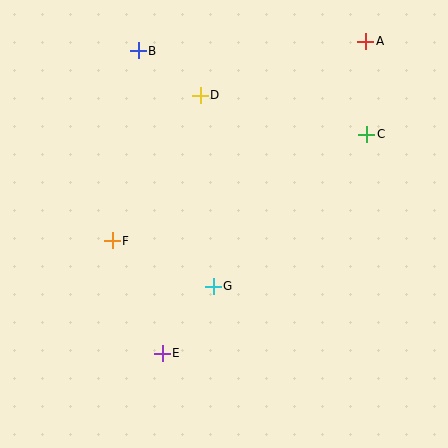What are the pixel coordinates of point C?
Point C is at (367, 134).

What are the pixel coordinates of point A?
Point A is at (366, 41).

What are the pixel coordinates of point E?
Point E is at (162, 353).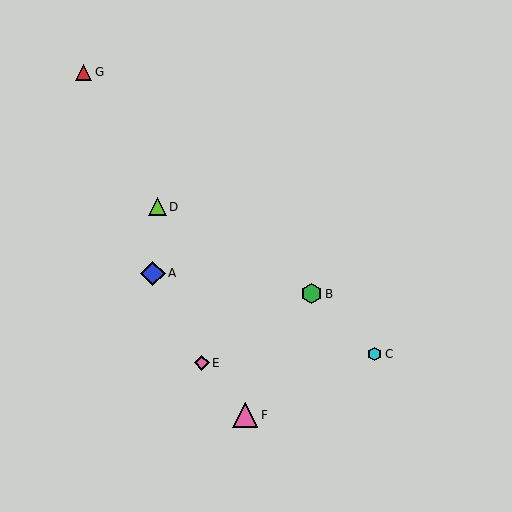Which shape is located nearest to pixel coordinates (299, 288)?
The green hexagon (labeled B) at (312, 294) is nearest to that location.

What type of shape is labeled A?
Shape A is a blue diamond.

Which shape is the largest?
The pink triangle (labeled F) is the largest.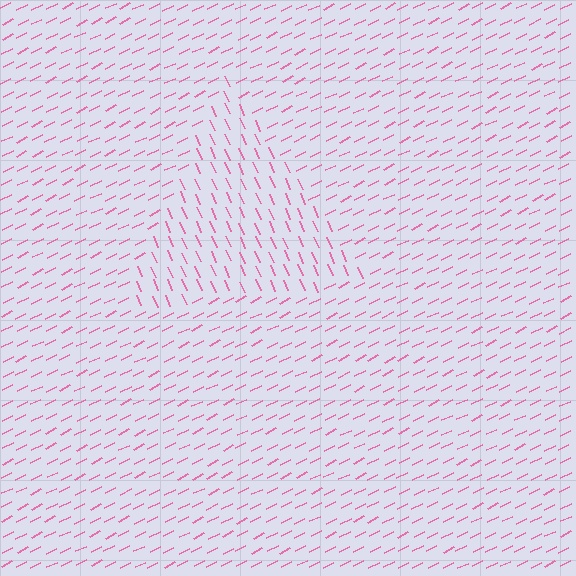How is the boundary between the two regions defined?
The boundary is defined purely by a change in line orientation (approximately 87 degrees difference). All lines are the same color and thickness.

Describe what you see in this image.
The image is filled with small pink line segments. A triangle region in the image has lines oriented differently from the surrounding lines, creating a visible texture boundary.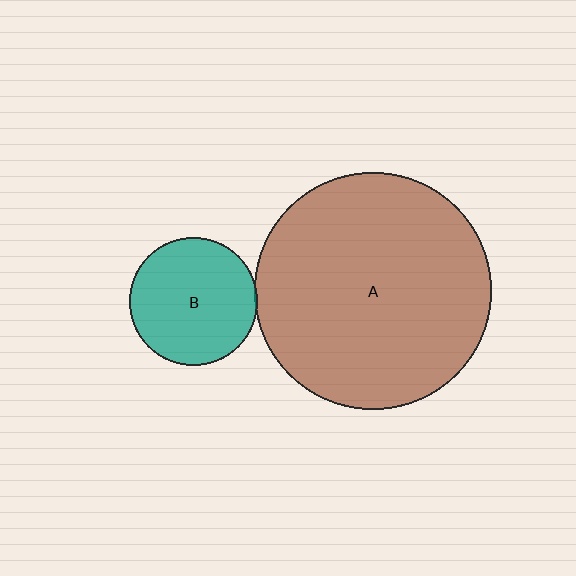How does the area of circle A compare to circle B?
Approximately 3.4 times.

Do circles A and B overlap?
Yes.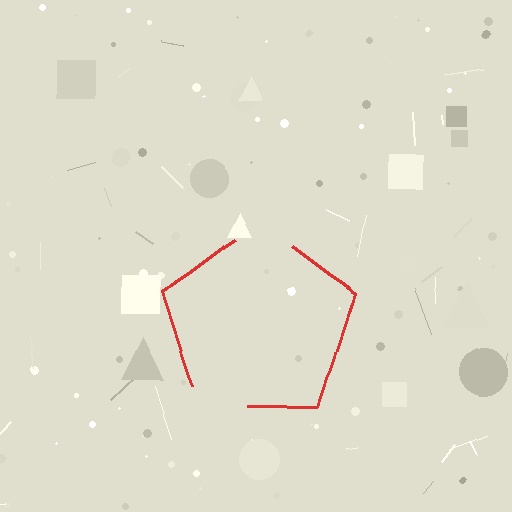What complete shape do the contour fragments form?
The contour fragments form a pentagon.